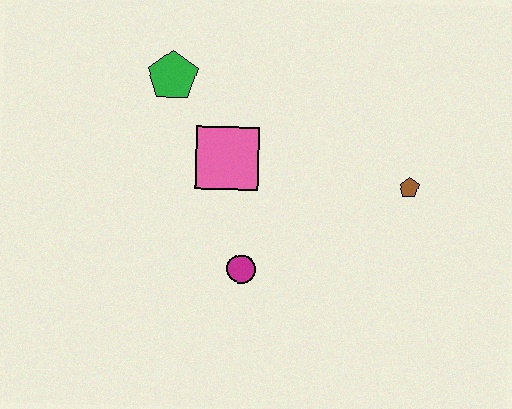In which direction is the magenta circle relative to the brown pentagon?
The magenta circle is to the left of the brown pentagon.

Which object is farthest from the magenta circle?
The green pentagon is farthest from the magenta circle.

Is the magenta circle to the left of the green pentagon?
No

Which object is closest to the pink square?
The green pentagon is closest to the pink square.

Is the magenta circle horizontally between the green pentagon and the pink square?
No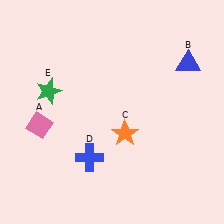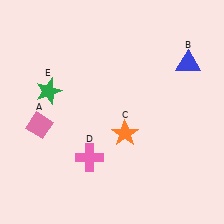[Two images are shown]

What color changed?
The cross (D) changed from blue in Image 1 to pink in Image 2.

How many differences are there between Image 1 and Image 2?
There is 1 difference between the two images.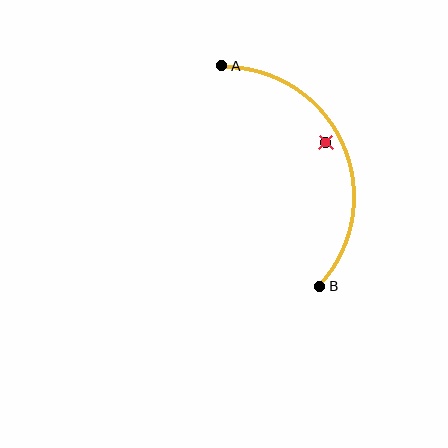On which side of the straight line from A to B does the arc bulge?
The arc bulges to the right of the straight line connecting A and B.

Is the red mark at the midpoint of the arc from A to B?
No — the red mark does not lie on the arc at all. It sits slightly inside the curve.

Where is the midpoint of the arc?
The arc midpoint is the point on the curve farthest from the straight line joining A and B. It sits to the right of that line.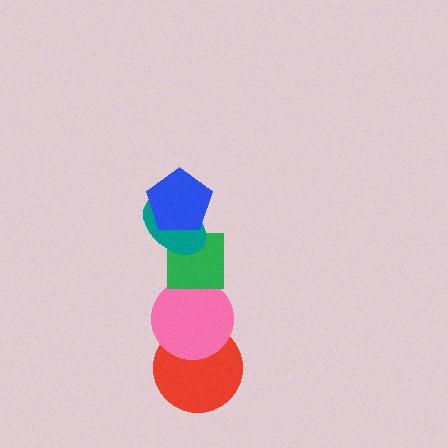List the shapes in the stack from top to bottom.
From top to bottom: the blue pentagon, the teal ellipse, the green square, the pink circle, the red circle.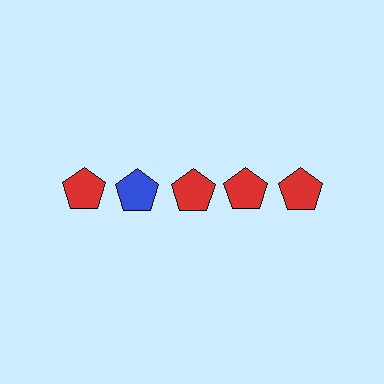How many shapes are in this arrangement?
There are 5 shapes arranged in a grid pattern.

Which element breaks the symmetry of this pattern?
The blue pentagon in the top row, second from left column breaks the symmetry. All other shapes are red pentagons.